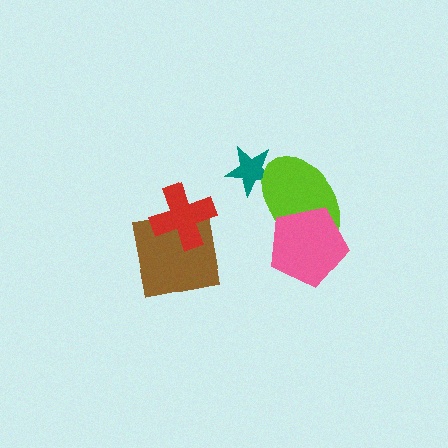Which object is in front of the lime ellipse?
The pink pentagon is in front of the lime ellipse.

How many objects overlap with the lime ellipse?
2 objects overlap with the lime ellipse.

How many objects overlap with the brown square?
1 object overlaps with the brown square.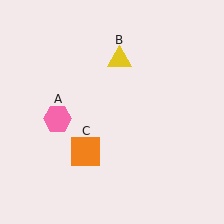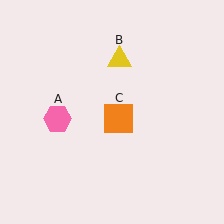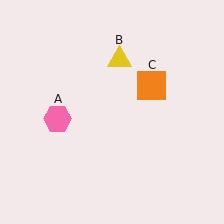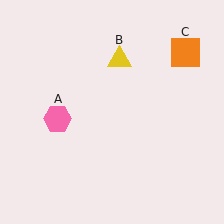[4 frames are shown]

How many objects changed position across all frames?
1 object changed position: orange square (object C).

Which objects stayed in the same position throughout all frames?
Pink hexagon (object A) and yellow triangle (object B) remained stationary.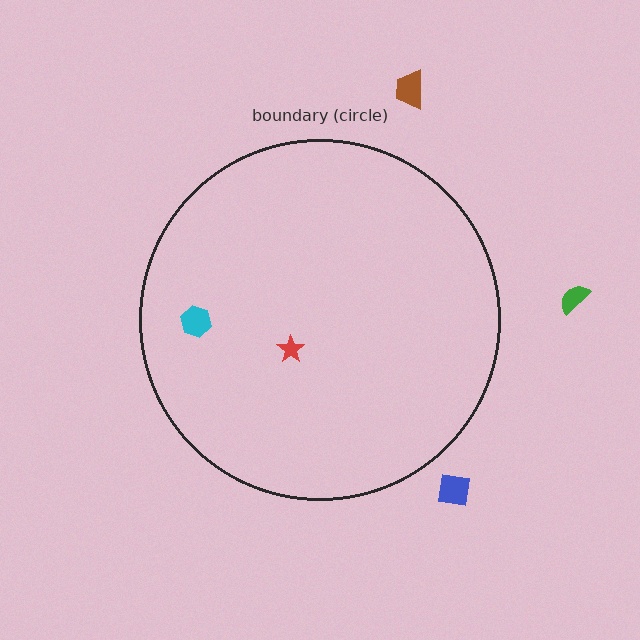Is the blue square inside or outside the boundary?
Outside.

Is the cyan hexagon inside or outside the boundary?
Inside.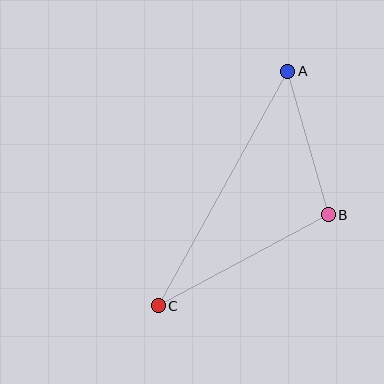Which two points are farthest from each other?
Points A and C are farthest from each other.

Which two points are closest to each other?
Points A and B are closest to each other.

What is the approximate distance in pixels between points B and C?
The distance between B and C is approximately 193 pixels.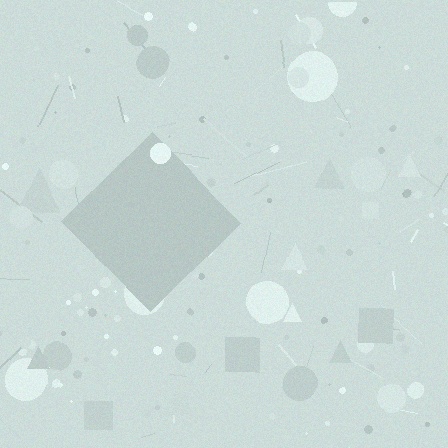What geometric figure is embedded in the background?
A diamond is embedded in the background.